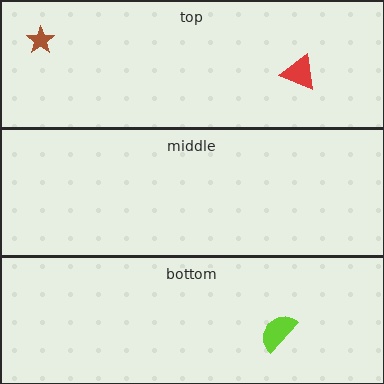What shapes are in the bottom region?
The lime semicircle.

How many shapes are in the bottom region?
1.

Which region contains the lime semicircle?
The bottom region.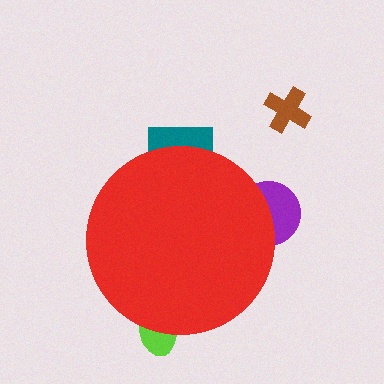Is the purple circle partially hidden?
Yes, the purple circle is partially hidden behind the red circle.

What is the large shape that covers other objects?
A red circle.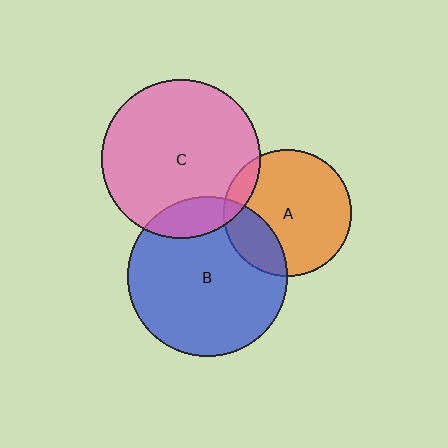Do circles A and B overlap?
Yes.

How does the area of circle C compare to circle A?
Approximately 1.6 times.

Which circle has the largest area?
Circle B (blue).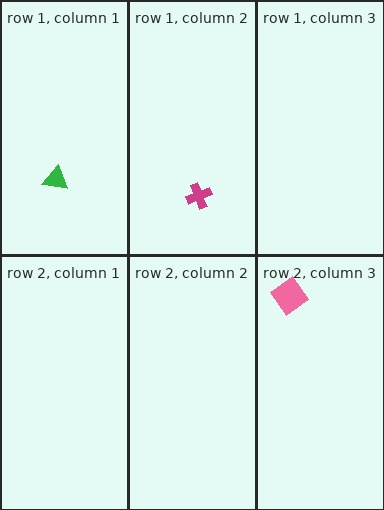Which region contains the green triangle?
The row 1, column 1 region.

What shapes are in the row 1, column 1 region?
The green triangle.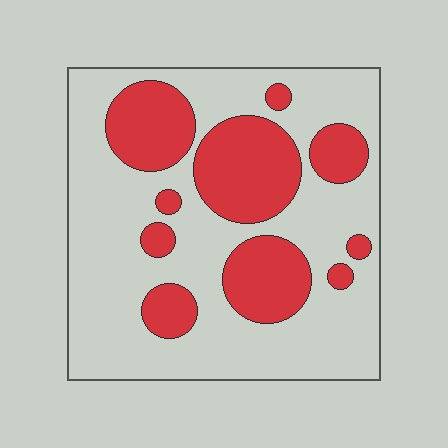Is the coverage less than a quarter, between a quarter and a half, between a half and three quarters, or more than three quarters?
Between a quarter and a half.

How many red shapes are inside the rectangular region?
10.